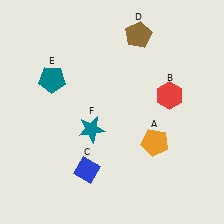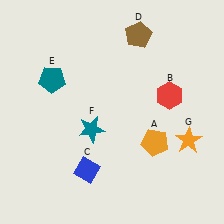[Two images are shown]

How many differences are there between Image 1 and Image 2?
There is 1 difference between the two images.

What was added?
An orange star (G) was added in Image 2.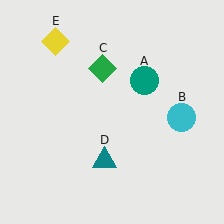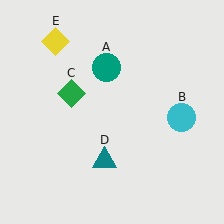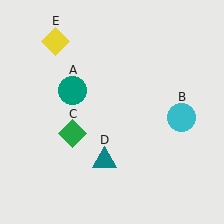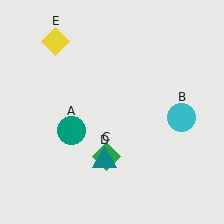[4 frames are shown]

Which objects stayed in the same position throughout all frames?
Cyan circle (object B) and teal triangle (object D) and yellow diamond (object E) remained stationary.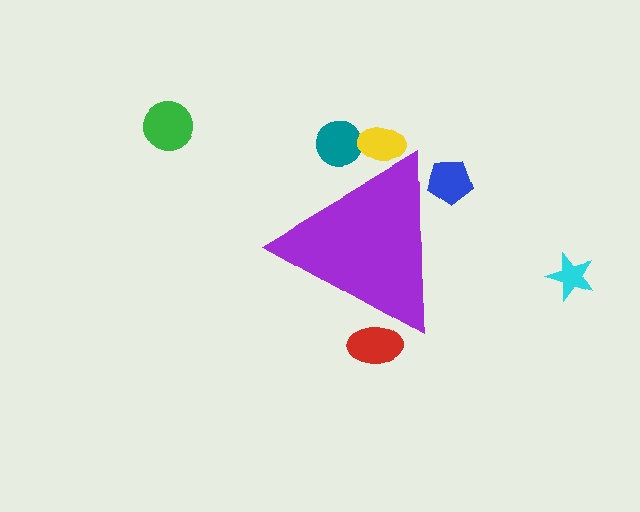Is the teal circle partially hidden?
Yes, the teal circle is partially hidden behind the purple triangle.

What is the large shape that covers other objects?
A purple triangle.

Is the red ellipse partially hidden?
Yes, the red ellipse is partially hidden behind the purple triangle.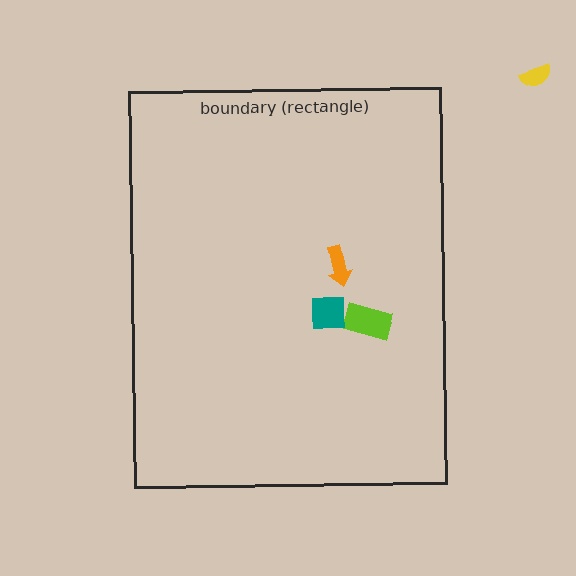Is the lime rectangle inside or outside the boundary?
Inside.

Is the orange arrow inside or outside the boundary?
Inside.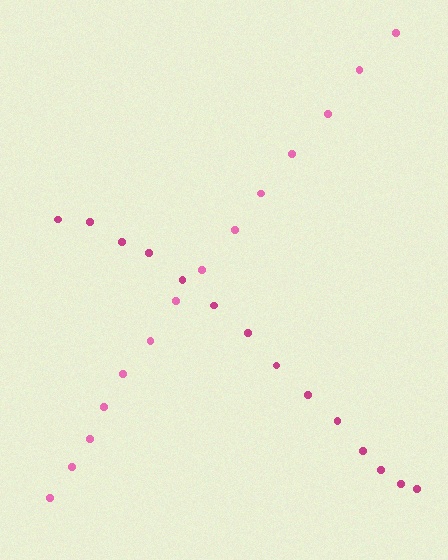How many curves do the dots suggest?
There are 2 distinct paths.